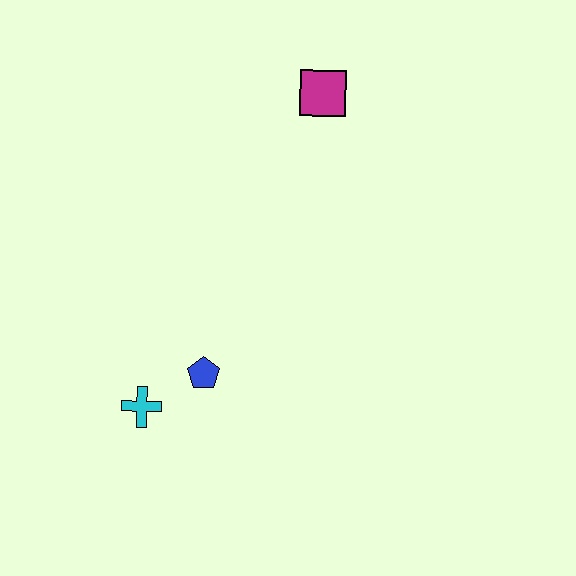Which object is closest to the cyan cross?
The blue pentagon is closest to the cyan cross.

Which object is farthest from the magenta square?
The cyan cross is farthest from the magenta square.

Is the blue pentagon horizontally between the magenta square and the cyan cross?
Yes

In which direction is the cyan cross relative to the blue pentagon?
The cyan cross is to the left of the blue pentagon.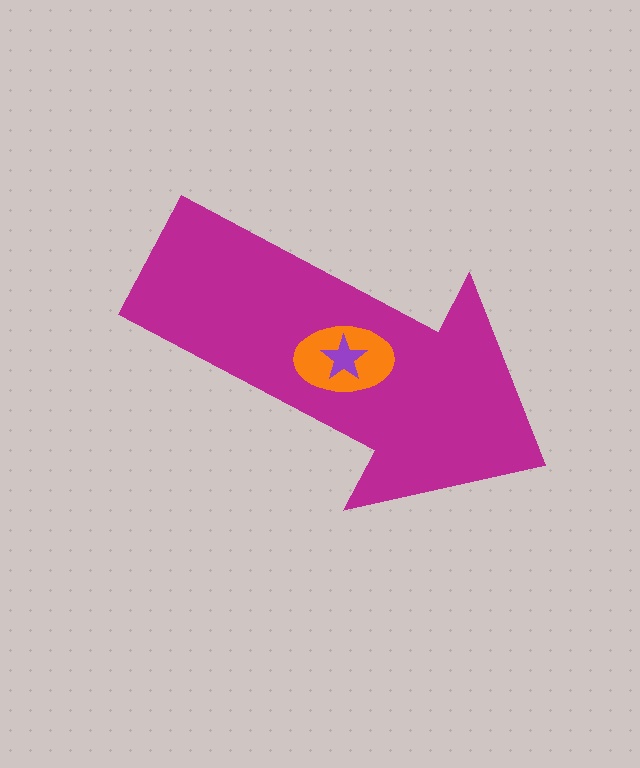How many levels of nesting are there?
3.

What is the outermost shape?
The magenta arrow.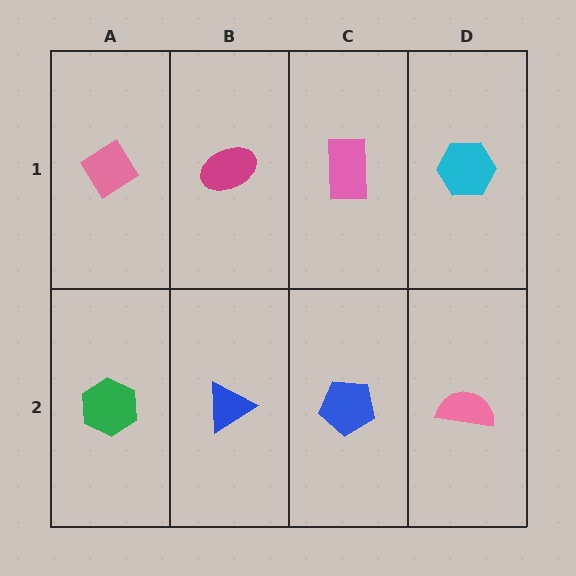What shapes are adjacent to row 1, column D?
A pink semicircle (row 2, column D), a pink rectangle (row 1, column C).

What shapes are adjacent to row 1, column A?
A green hexagon (row 2, column A), a magenta ellipse (row 1, column B).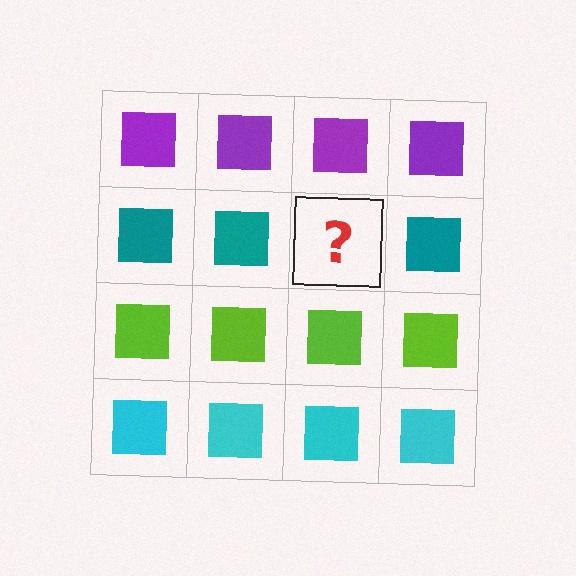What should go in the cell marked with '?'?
The missing cell should contain a teal square.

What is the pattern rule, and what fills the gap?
The rule is that each row has a consistent color. The gap should be filled with a teal square.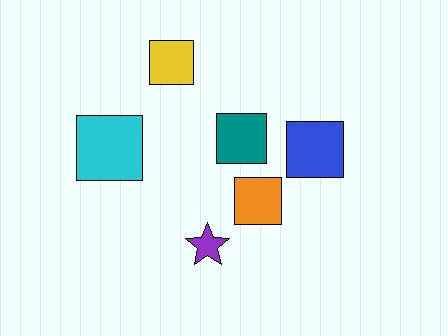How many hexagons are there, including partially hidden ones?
There are no hexagons.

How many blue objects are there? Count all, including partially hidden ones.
There is 1 blue object.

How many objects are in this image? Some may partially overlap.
There are 6 objects.